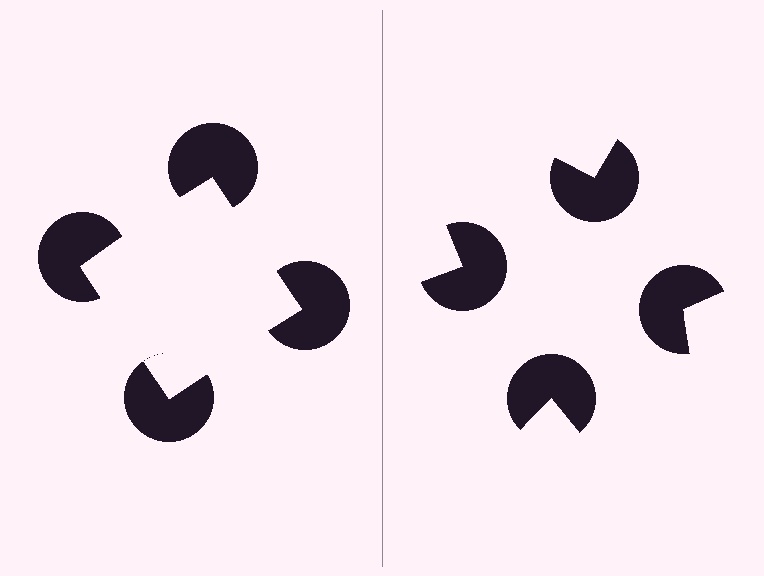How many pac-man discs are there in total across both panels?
8 — 4 on each side.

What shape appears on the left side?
An illusory square.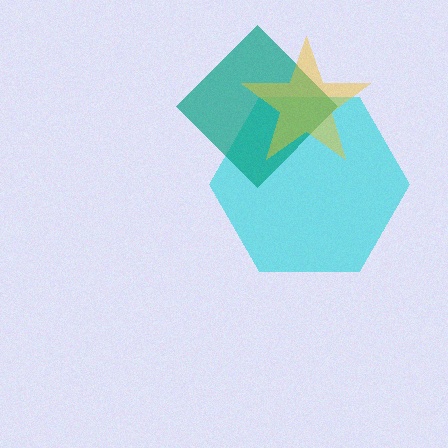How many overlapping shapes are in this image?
There are 3 overlapping shapes in the image.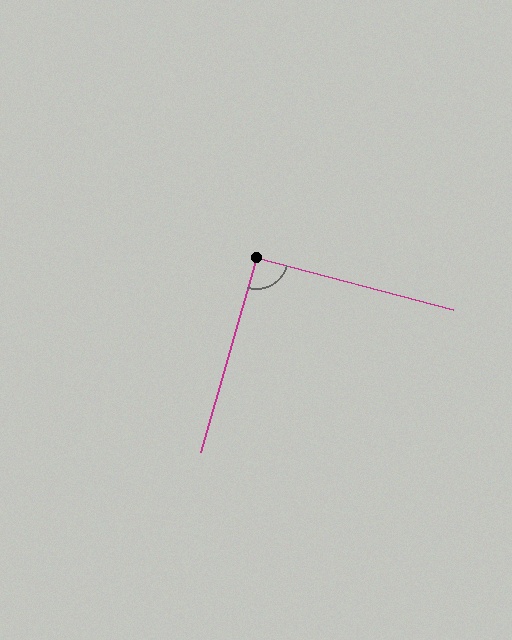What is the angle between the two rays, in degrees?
Approximately 91 degrees.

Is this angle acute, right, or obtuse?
It is approximately a right angle.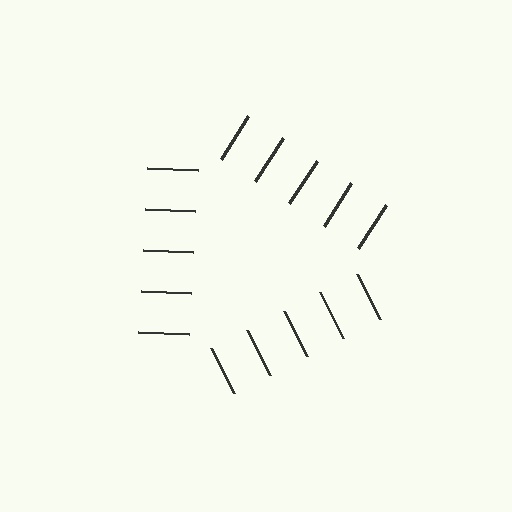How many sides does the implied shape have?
3 sides — the line-ends trace a triangle.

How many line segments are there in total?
15 — 5 along each of the 3 edges.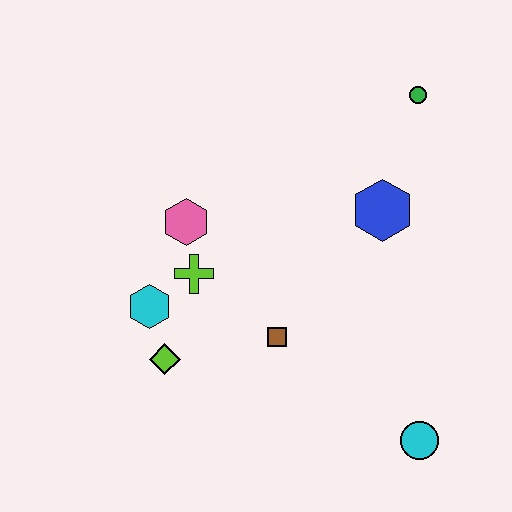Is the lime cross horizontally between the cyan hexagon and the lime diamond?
No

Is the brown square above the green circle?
No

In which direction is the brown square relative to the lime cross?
The brown square is to the right of the lime cross.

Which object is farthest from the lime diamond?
The green circle is farthest from the lime diamond.